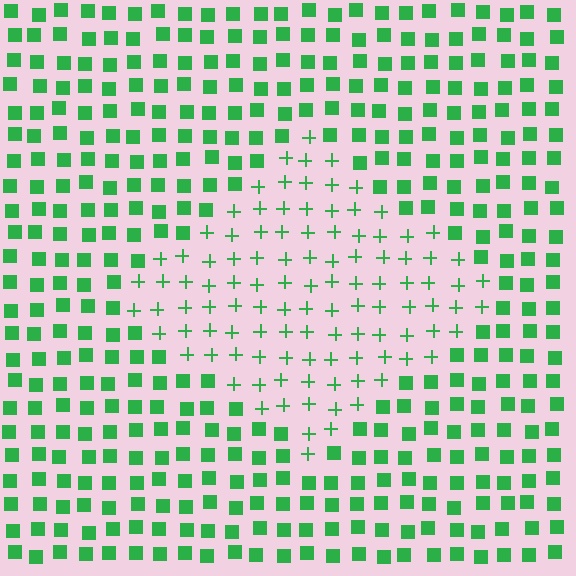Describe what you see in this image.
The image is filled with small green elements arranged in a uniform grid. A diamond-shaped region contains plus signs, while the surrounding area contains squares. The boundary is defined purely by the change in element shape.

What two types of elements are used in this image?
The image uses plus signs inside the diamond region and squares outside it.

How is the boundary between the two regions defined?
The boundary is defined by a change in element shape: plus signs inside vs. squares outside. All elements share the same color and spacing.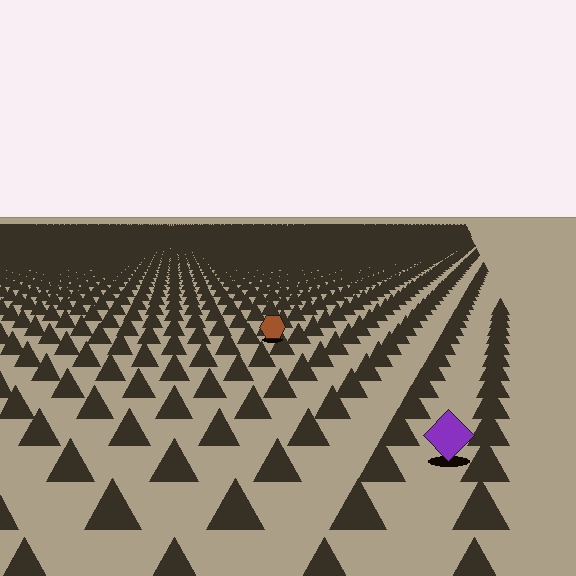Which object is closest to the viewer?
The purple diamond is closest. The texture marks near it are larger and more spread out.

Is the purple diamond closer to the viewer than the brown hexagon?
Yes. The purple diamond is closer — you can tell from the texture gradient: the ground texture is coarser near it.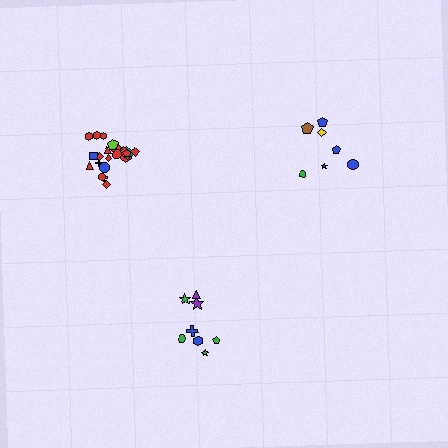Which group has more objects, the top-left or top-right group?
The top-left group.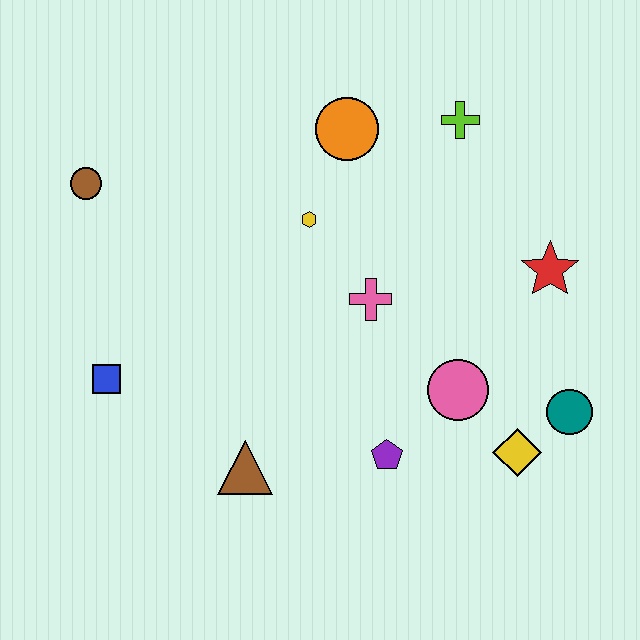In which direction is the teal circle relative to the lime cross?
The teal circle is below the lime cross.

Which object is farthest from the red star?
The brown circle is farthest from the red star.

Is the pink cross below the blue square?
No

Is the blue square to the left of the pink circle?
Yes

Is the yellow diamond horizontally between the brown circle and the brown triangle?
No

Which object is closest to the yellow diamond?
The teal circle is closest to the yellow diamond.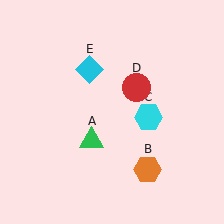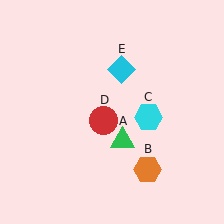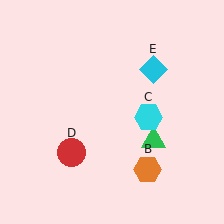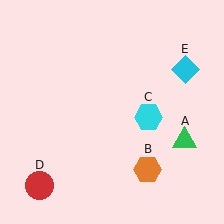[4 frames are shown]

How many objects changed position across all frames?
3 objects changed position: green triangle (object A), red circle (object D), cyan diamond (object E).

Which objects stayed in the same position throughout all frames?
Orange hexagon (object B) and cyan hexagon (object C) remained stationary.